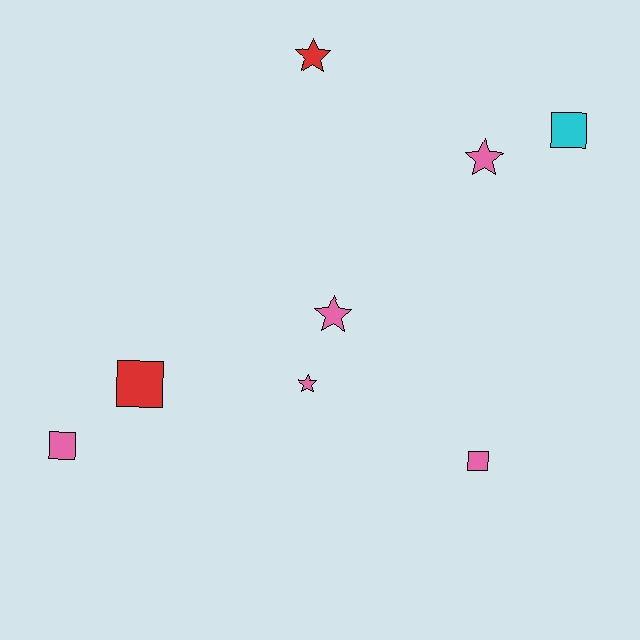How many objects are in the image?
There are 8 objects.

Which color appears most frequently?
Pink, with 5 objects.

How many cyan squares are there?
There is 1 cyan square.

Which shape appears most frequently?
Star, with 4 objects.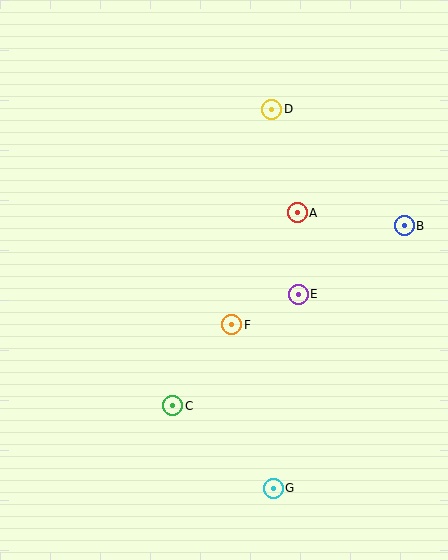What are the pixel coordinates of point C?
Point C is at (173, 406).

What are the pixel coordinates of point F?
Point F is at (232, 325).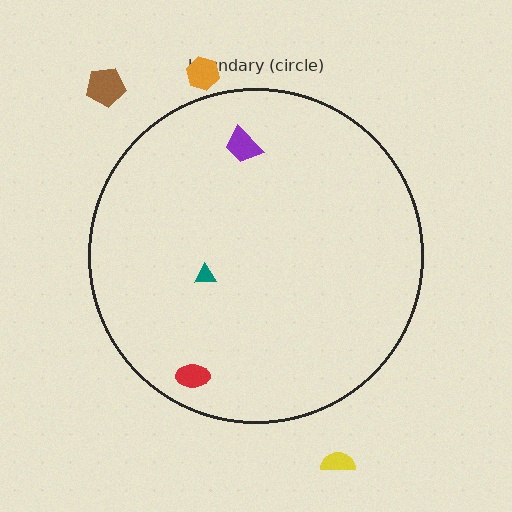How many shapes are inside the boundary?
3 inside, 3 outside.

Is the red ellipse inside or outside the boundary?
Inside.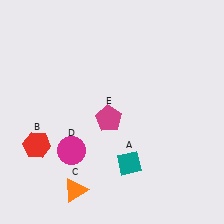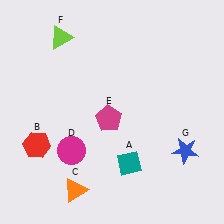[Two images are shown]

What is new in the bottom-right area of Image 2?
A blue star (G) was added in the bottom-right area of Image 2.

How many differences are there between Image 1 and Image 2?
There are 2 differences between the two images.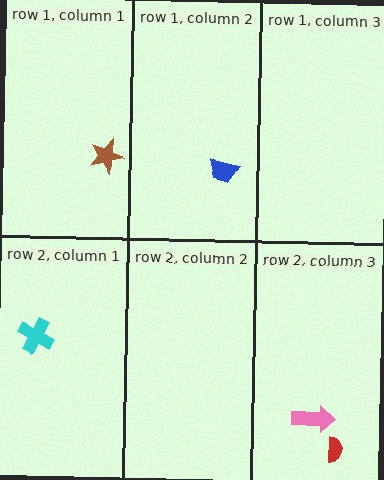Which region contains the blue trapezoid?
The row 1, column 2 region.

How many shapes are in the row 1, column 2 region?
1.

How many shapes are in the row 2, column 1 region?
1.